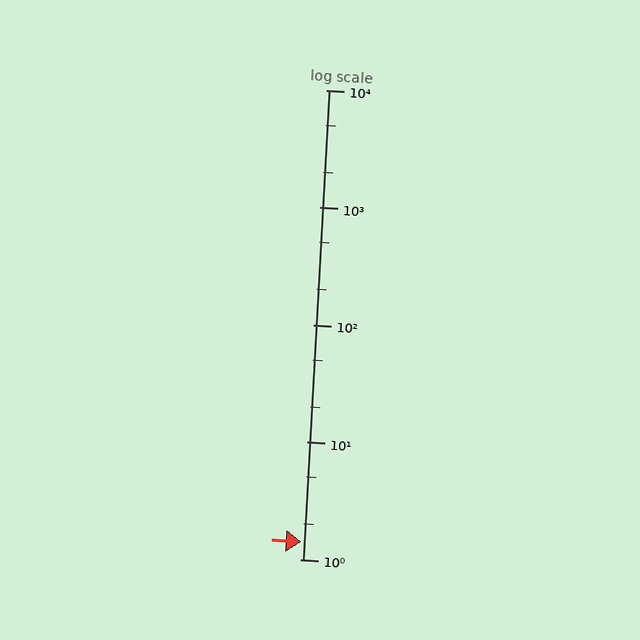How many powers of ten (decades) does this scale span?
The scale spans 4 decades, from 1 to 10000.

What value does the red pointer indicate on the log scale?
The pointer indicates approximately 1.4.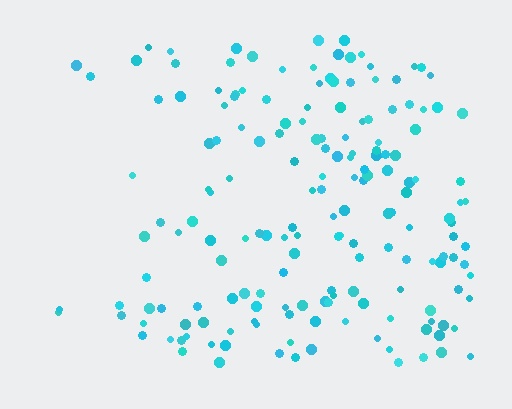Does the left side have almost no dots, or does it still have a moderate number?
Still a moderate number, just noticeably fewer than the right.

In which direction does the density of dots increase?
From left to right, with the right side densest.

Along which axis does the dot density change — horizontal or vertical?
Horizontal.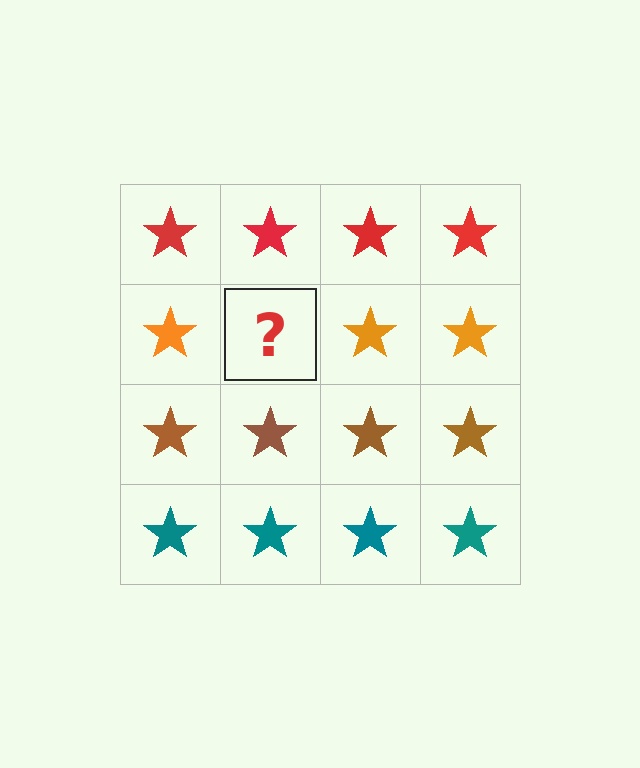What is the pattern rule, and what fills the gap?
The rule is that each row has a consistent color. The gap should be filled with an orange star.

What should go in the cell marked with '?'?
The missing cell should contain an orange star.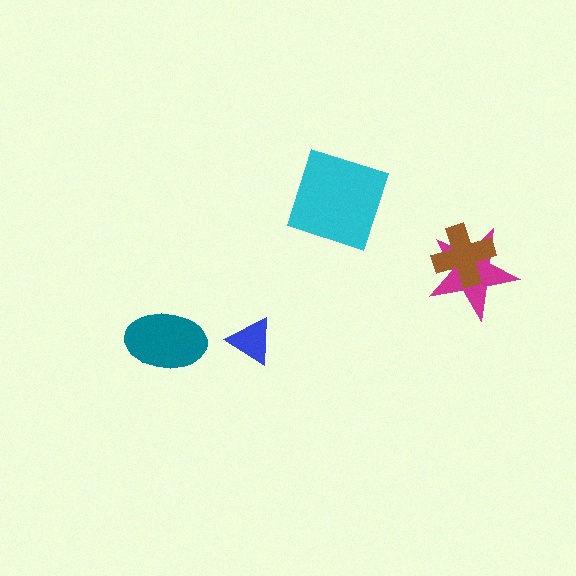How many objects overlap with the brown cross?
1 object overlaps with the brown cross.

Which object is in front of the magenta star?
The brown cross is in front of the magenta star.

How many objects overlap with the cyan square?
0 objects overlap with the cyan square.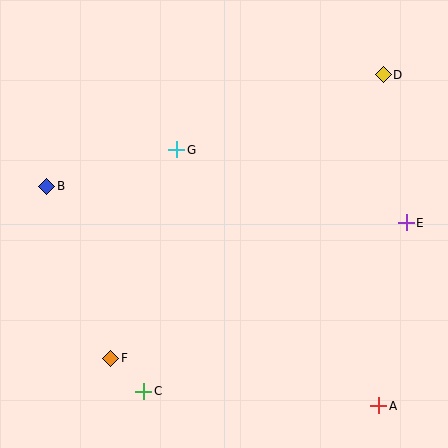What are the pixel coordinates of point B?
Point B is at (47, 186).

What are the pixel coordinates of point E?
Point E is at (406, 223).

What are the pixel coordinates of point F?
Point F is at (111, 358).